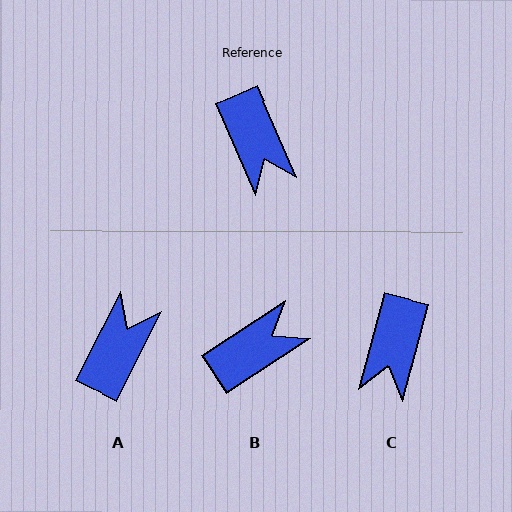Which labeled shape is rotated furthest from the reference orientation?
A, about 130 degrees away.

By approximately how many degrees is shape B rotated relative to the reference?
Approximately 99 degrees counter-clockwise.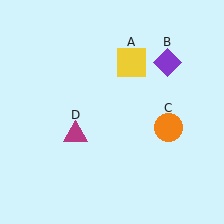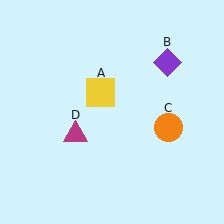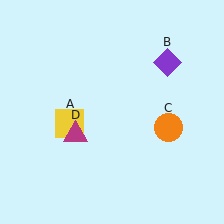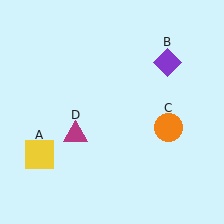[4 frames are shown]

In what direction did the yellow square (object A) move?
The yellow square (object A) moved down and to the left.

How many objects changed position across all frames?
1 object changed position: yellow square (object A).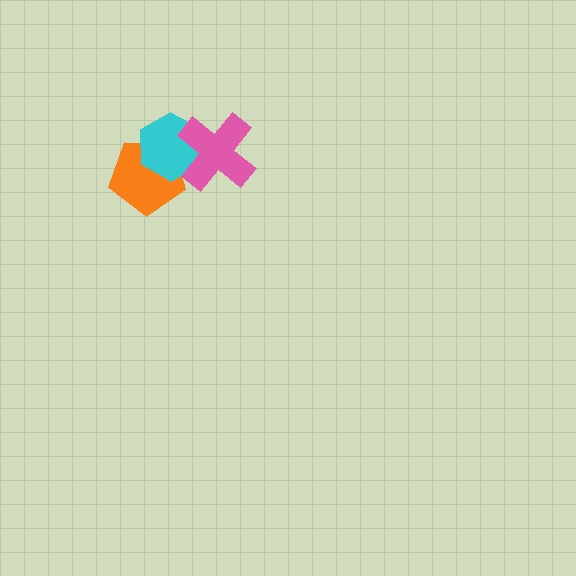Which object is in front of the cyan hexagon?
The pink cross is in front of the cyan hexagon.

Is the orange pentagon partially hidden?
Yes, it is partially covered by another shape.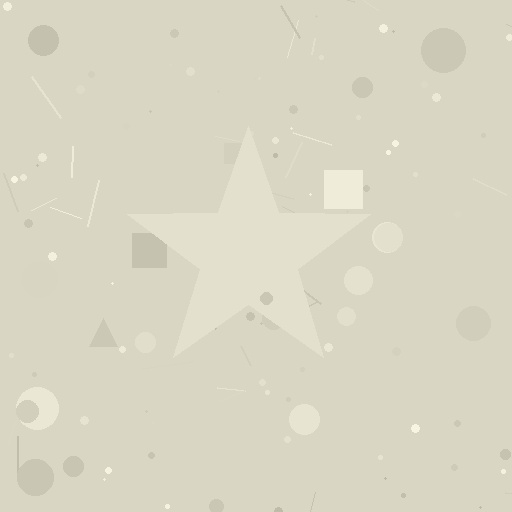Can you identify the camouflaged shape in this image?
The camouflaged shape is a star.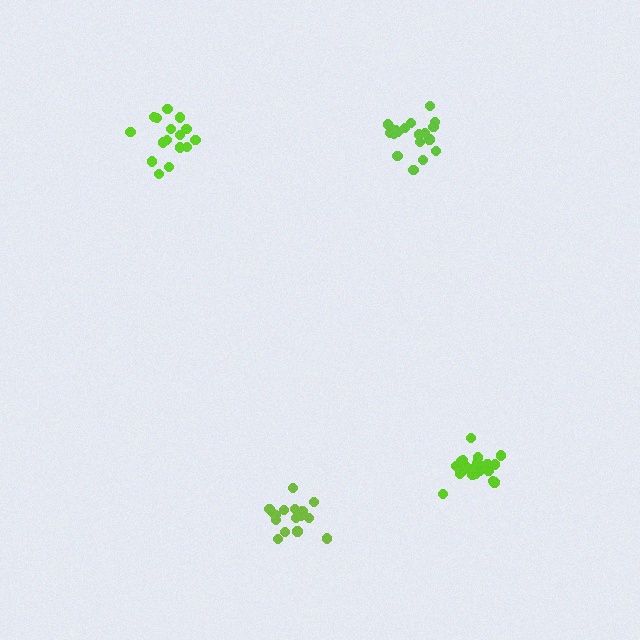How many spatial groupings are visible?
There are 4 spatial groupings.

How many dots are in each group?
Group 1: 16 dots, Group 2: 16 dots, Group 3: 21 dots, Group 4: 19 dots (72 total).